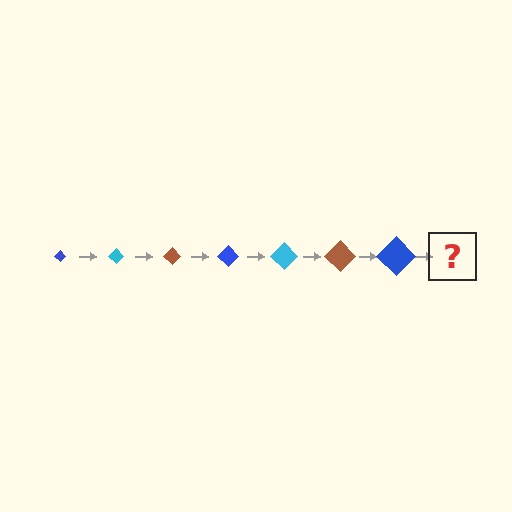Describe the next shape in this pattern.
It should be a cyan diamond, larger than the previous one.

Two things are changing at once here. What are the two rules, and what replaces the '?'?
The two rules are that the diamond grows larger each step and the color cycles through blue, cyan, and brown. The '?' should be a cyan diamond, larger than the previous one.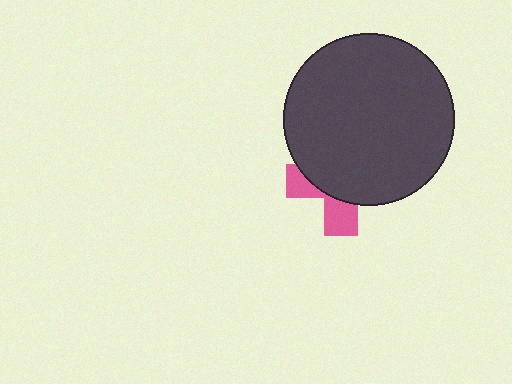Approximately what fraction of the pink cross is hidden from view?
Roughly 69% of the pink cross is hidden behind the dark gray circle.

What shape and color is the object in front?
The object in front is a dark gray circle.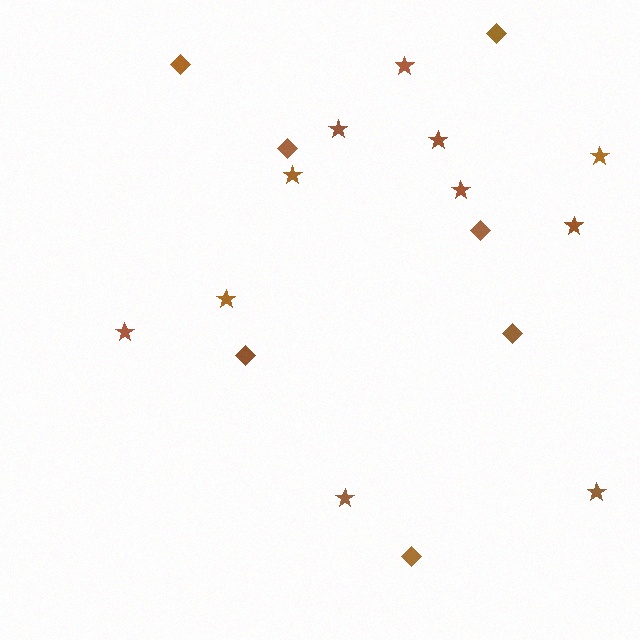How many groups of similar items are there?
There are 2 groups: one group of diamonds (7) and one group of stars (11).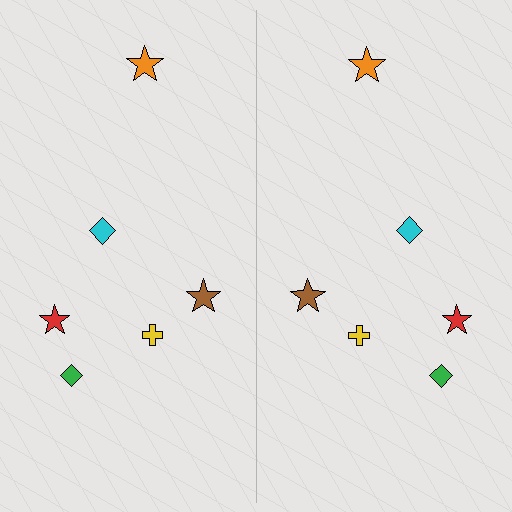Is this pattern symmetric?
Yes, this pattern has bilateral (reflection) symmetry.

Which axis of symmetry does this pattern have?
The pattern has a vertical axis of symmetry running through the center of the image.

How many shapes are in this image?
There are 12 shapes in this image.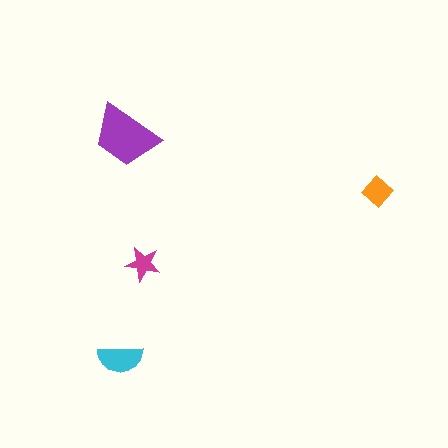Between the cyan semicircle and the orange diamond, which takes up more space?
The cyan semicircle.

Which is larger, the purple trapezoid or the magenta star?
The purple trapezoid.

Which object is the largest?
The purple trapezoid.